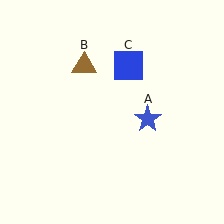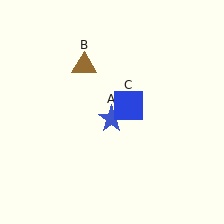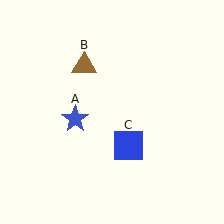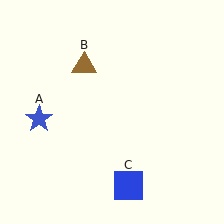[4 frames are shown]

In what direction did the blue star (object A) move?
The blue star (object A) moved left.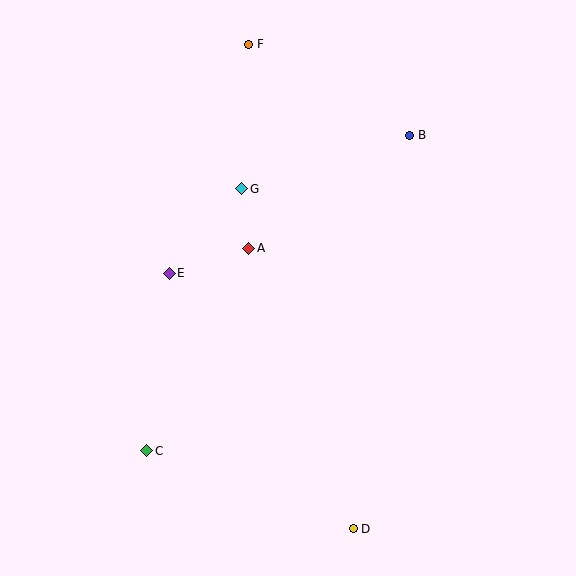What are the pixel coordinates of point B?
Point B is at (410, 135).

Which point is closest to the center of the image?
Point A at (249, 248) is closest to the center.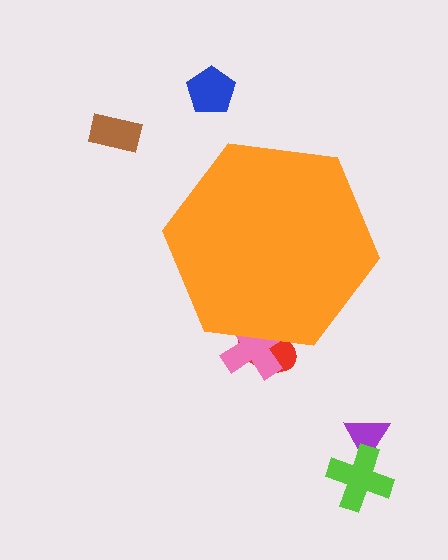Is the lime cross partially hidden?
No, the lime cross is fully visible.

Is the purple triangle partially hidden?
No, the purple triangle is fully visible.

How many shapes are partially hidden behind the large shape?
2 shapes are partially hidden.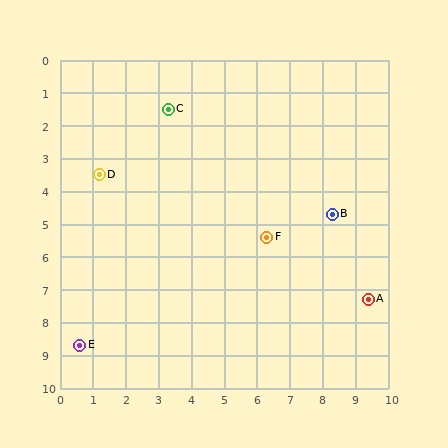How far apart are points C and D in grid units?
Points C and D are about 2.9 grid units apart.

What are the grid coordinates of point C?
Point C is at approximately (3.3, 1.5).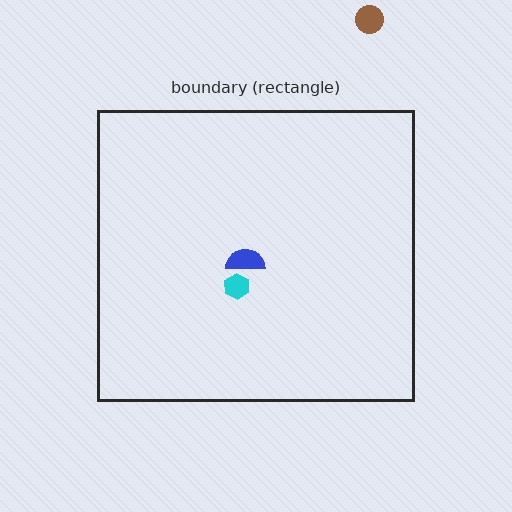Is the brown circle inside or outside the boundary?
Outside.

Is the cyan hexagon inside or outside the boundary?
Inside.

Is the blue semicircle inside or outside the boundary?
Inside.